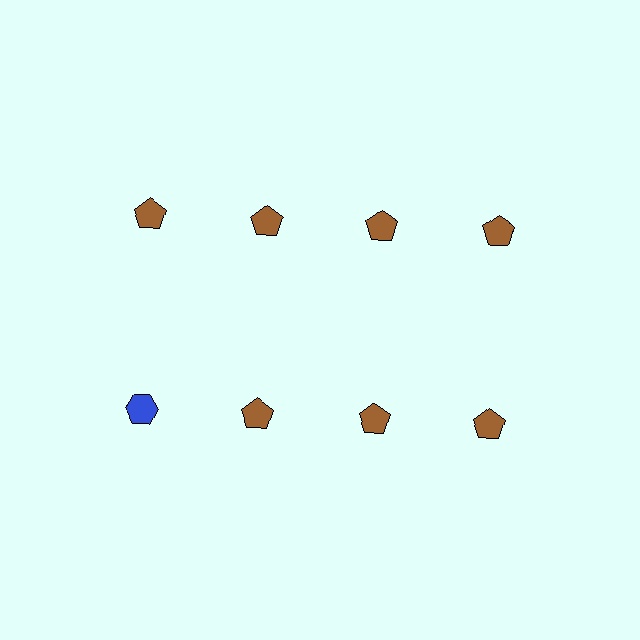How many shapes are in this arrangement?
There are 8 shapes arranged in a grid pattern.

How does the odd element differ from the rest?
It differs in both color (blue instead of brown) and shape (hexagon instead of pentagon).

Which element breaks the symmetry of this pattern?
The blue hexagon in the second row, leftmost column breaks the symmetry. All other shapes are brown pentagons.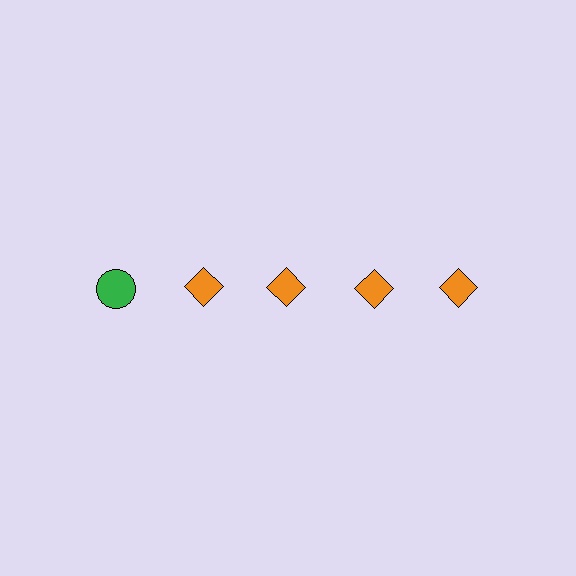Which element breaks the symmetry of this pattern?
The green circle in the top row, leftmost column breaks the symmetry. All other shapes are orange diamonds.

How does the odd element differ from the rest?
It differs in both color (green instead of orange) and shape (circle instead of diamond).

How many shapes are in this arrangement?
There are 5 shapes arranged in a grid pattern.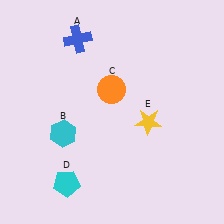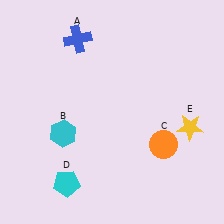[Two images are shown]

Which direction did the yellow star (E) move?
The yellow star (E) moved right.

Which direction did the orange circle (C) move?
The orange circle (C) moved down.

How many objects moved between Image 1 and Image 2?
2 objects moved between the two images.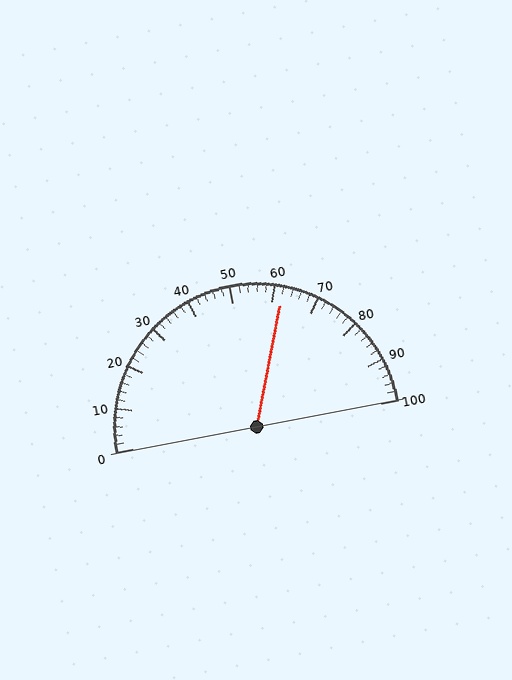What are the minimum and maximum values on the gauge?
The gauge ranges from 0 to 100.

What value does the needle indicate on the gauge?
The needle indicates approximately 62.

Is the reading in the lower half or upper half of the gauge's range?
The reading is in the upper half of the range (0 to 100).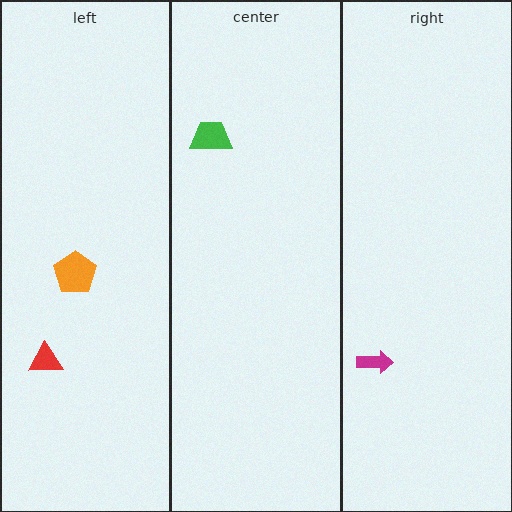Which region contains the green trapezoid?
The center region.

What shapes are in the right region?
The magenta arrow.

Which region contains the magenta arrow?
The right region.